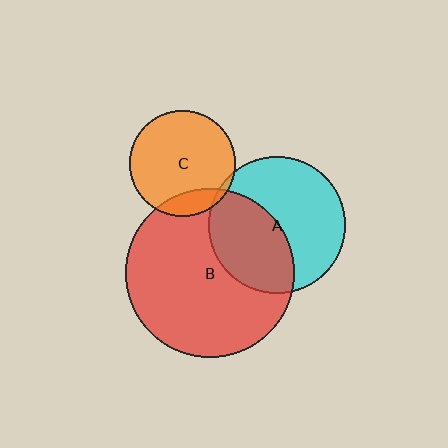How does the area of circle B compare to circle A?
Approximately 1.5 times.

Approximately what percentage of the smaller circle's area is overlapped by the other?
Approximately 45%.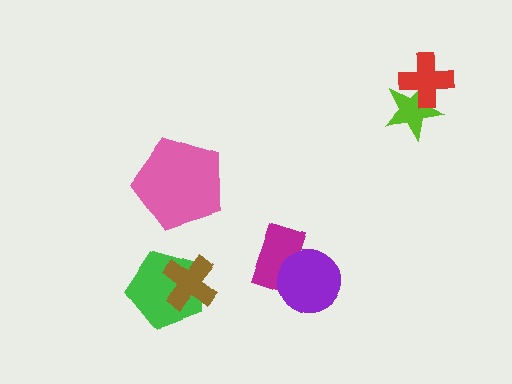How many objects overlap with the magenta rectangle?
1 object overlaps with the magenta rectangle.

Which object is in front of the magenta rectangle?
The purple circle is in front of the magenta rectangle.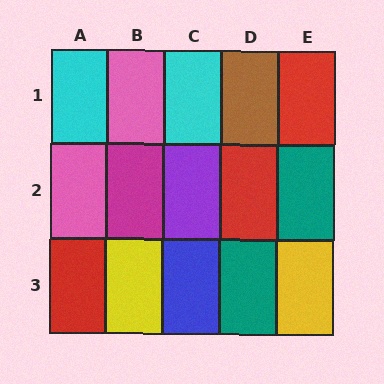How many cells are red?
3 cells are red.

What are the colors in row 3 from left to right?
Red, yellow, blue, teal, yellow.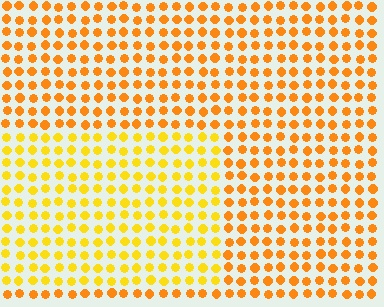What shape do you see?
I see a rectangle.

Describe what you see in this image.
The image is filled with small orange elements in a uniform arrangement. A rectangle-shaped region is visible where the elements are tinted to a slightly different hue, forming a subtle color boundary.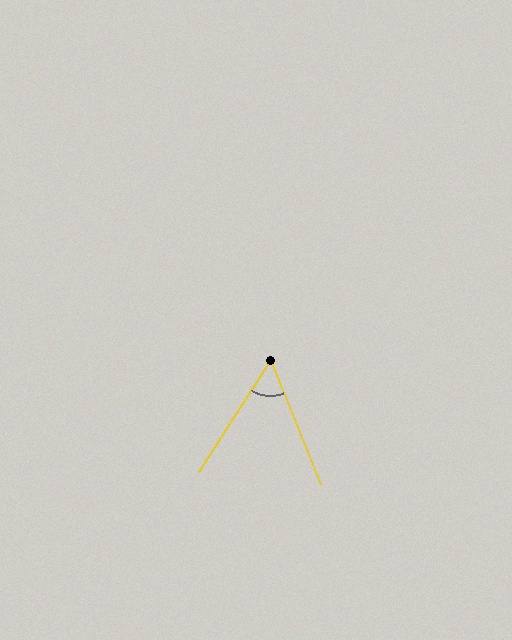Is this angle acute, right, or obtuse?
It is acute.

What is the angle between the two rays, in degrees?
Approximately 54 degrees.